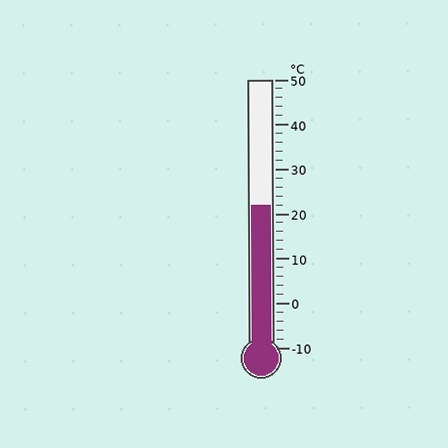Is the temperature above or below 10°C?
The temperature is above 10°C.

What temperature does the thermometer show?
The thermometer shows approximately 22°C.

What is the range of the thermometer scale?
The thermometer scale ranges from -10°C to 50°C.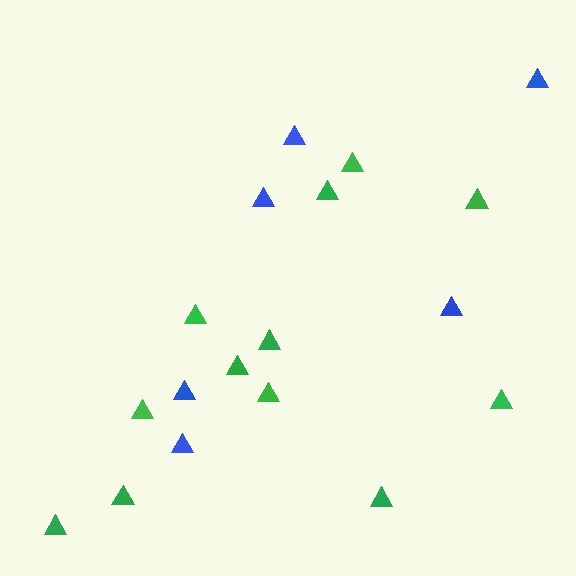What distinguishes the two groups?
There are 2 groups: one group of green triangles (12) and one group of blue triangles (6).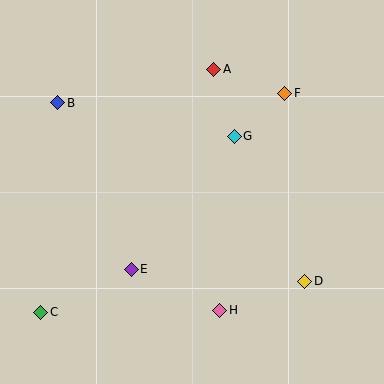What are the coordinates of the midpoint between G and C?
The midpoint between G and C is at (137, 224).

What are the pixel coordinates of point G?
Point G is at (234, 136).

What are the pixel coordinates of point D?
Point D is at (305, 281).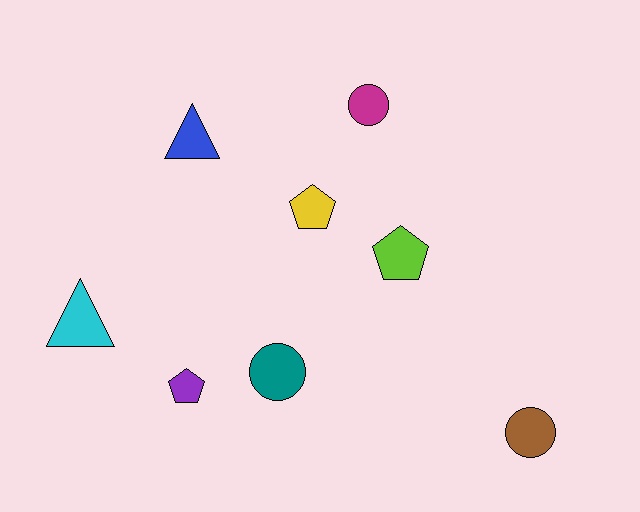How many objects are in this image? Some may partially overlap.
There are 8 objects.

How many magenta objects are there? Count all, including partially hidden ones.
There is 1 magenta object.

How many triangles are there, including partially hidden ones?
There are 2 triangles.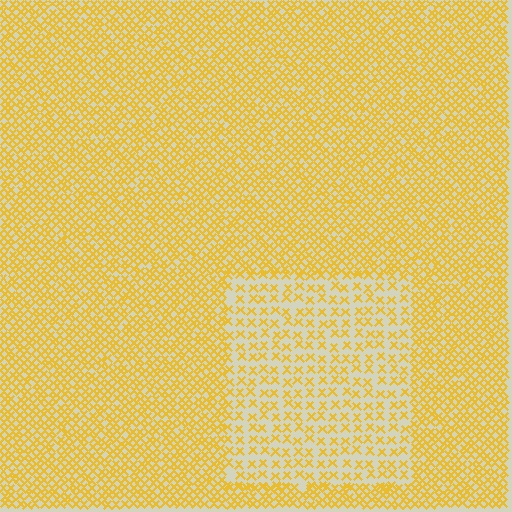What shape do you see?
I see a rectangle.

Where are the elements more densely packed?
The elements are more densely packed outside the rectangle boundary.